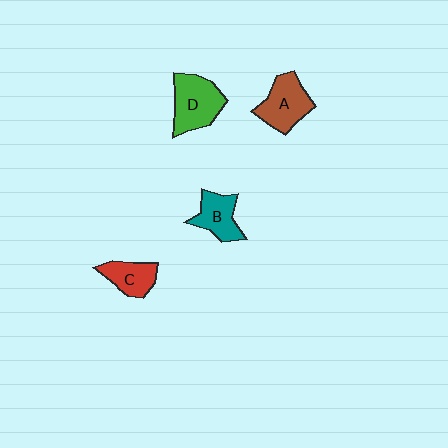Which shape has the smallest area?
Shape C (red).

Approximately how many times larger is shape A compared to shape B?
Approximately 1.3 times.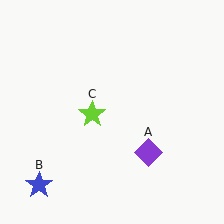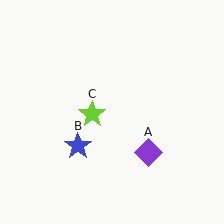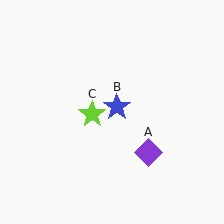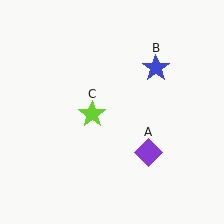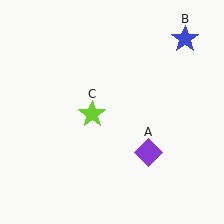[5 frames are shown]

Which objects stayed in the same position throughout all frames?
Purple diamond (object A) and lime star (object C) remained stationary.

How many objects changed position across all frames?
1 object changed position: blue star (object B).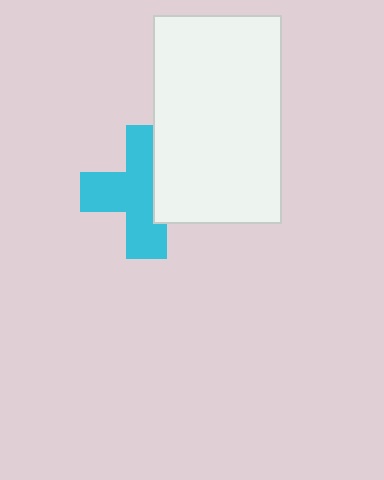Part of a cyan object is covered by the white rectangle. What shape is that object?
It is a cross.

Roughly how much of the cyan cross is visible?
Most of it is visible (roughly 65%).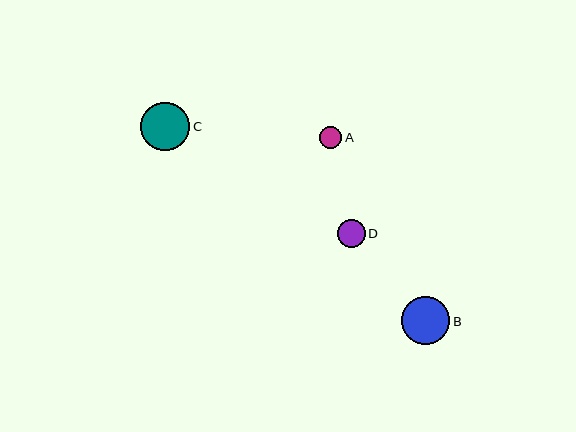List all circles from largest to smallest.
From largest to smallest: C, B, D, A.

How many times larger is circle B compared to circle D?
Circle B is approximately 1.7 times the size of circle D.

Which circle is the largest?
Circle C is the largest with a size of approximately 49 pixels.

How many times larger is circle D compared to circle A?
Circle D is approximately 1.3 times the size of circle A.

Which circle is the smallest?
Circle A is the smallest with a size of approximately 22 pixels.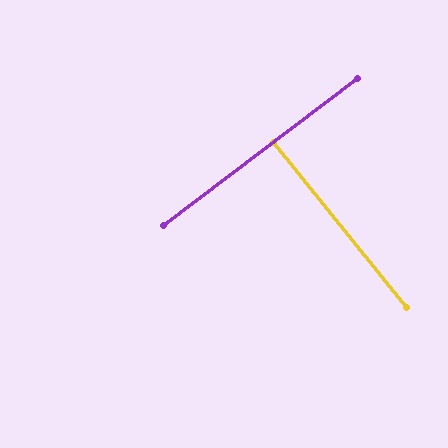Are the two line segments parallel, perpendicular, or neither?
Perpendicular — they meet at approximately 88°.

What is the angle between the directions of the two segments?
Approximately 88 degrees.